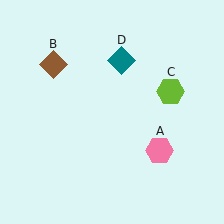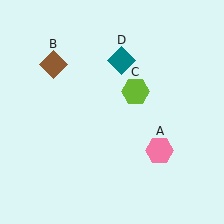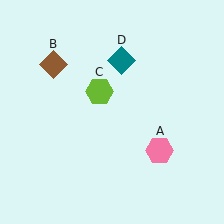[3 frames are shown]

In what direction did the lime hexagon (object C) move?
The lime hexagon (object C) moved left.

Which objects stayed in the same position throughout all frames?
Pink hexagon (object A) and brown diamond (object B) and teal diamond (object D) remained stationary.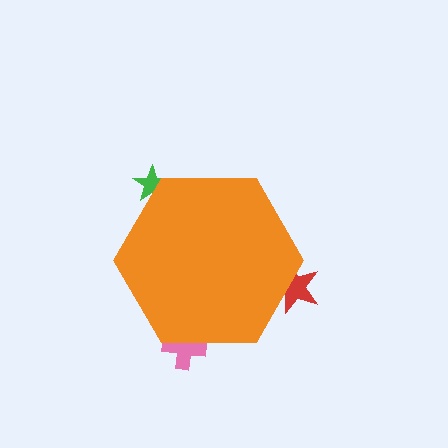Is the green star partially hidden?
Yes, the green star is partially hidden behind the orange hexagon.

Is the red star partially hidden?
Yes, the red star is partially hidden behind the orange hexagon.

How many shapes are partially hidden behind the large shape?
3 shapes are partially hidden.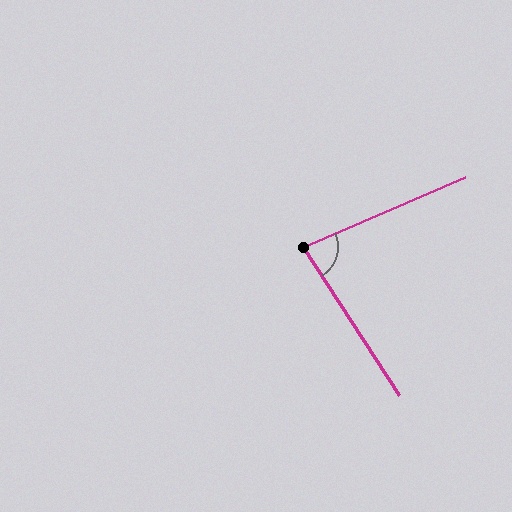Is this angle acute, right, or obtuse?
It is acute.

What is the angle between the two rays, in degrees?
Approximately 80 degrees.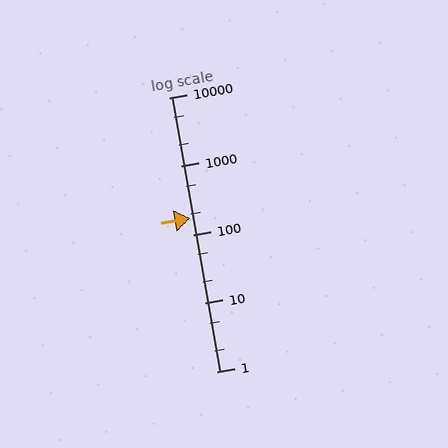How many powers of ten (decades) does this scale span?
The scale spans 4 decades, from 1 to 10000.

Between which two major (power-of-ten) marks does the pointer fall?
The pointer is between 100 and 1000.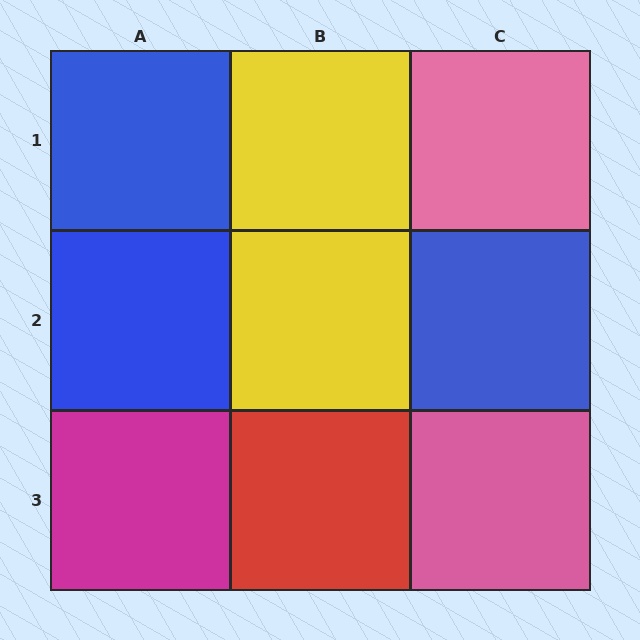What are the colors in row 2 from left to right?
Blue, yellow, blue.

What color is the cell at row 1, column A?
Blue.